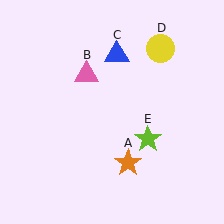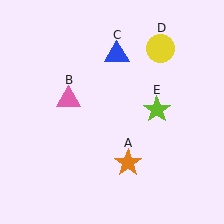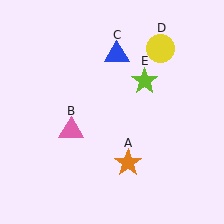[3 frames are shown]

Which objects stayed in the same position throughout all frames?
Orange star (object A) and blue triangle (object C) and yellow circle (object D) remained stationary.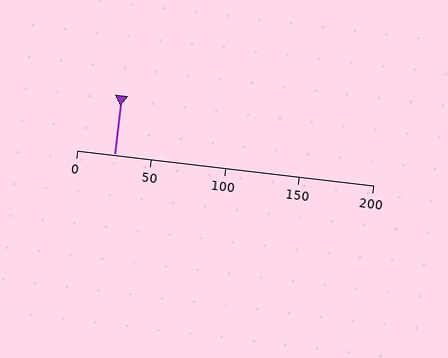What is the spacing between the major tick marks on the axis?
The major ticks are spaced 50 apart.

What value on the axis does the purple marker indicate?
The marker indicates approximately 25.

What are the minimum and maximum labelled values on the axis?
The axis runs from 0 to 200.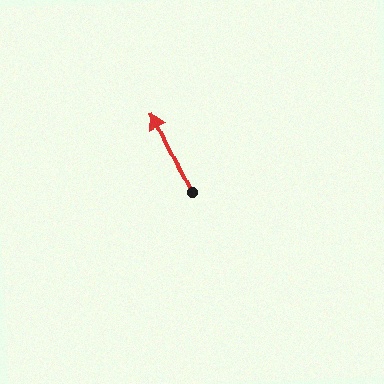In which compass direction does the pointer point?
Northwest.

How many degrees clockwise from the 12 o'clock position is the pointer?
Approximately 335 degrees.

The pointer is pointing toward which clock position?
Roughly 11 o'clock.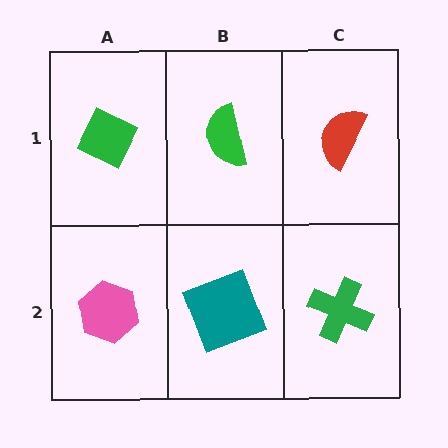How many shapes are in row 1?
3 shapes.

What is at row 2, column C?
A green cross.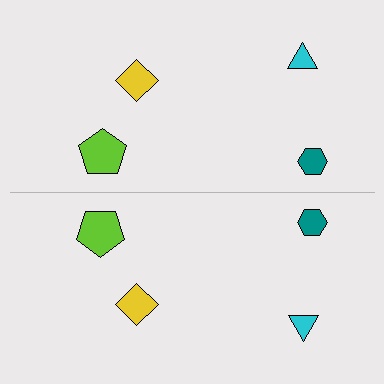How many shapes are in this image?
There are 8 shapes in this image.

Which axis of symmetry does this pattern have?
The pattern has a horizontal axis of symmetry running through the center of the image.